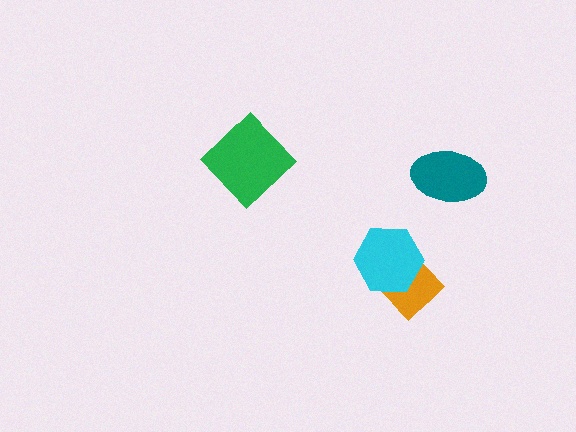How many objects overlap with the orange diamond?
1 object overlaps with the orange diamond.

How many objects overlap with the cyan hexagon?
1 object overlaps with the cyan hexagon.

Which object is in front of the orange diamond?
The cyan hexagon is in front of the orange diamond.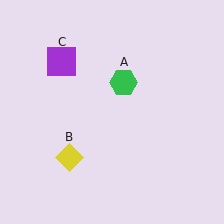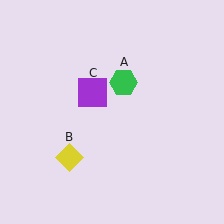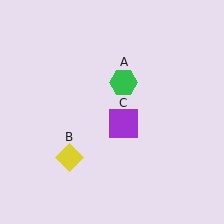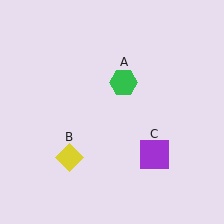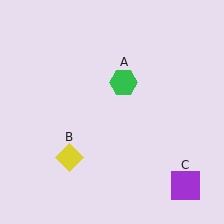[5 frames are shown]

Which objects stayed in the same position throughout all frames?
Green hexagon (object A) and yellow diamond (object B) remained stationary.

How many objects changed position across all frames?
1 object changed position: purple square (object C).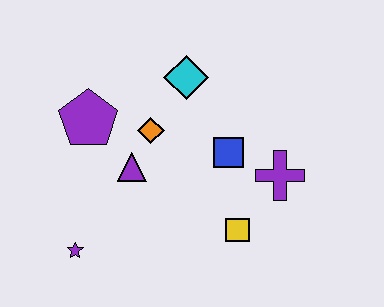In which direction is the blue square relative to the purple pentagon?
The blue square is to the right of the purple pentagon.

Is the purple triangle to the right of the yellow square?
No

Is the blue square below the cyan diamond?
Yes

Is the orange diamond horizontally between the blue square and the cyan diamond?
No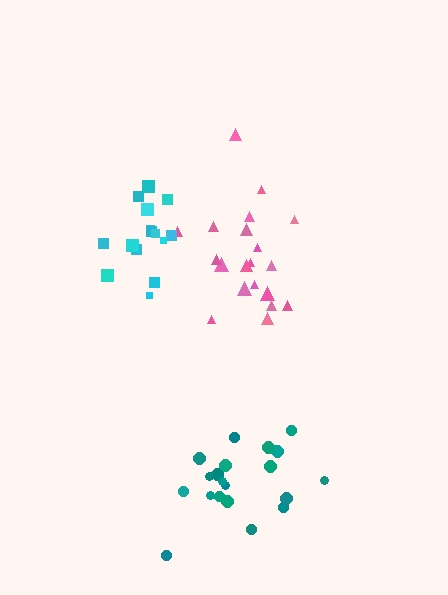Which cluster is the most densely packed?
Cyan.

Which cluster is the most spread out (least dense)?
Pink.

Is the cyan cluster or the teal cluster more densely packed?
Cyan.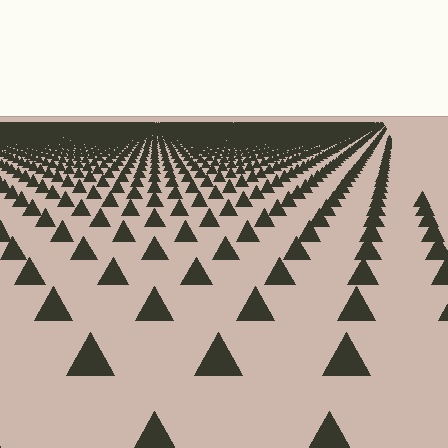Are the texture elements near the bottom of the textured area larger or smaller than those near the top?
Larger. Near the bottom, elements are closer to the viewer and appear at a bigger on-screen size.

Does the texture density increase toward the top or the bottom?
Density increases toward the top.